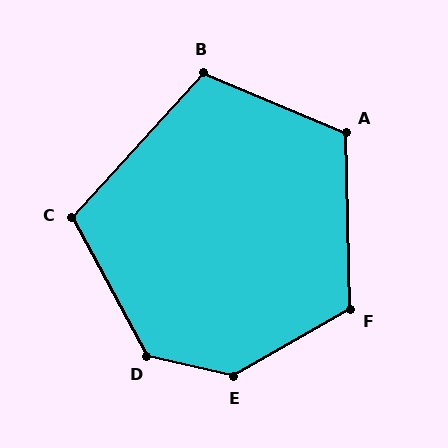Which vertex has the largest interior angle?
E, at approximately 137 degrees.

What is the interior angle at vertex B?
Approximately 110 degrees (obtuse).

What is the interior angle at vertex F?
Approximately 118 degrees (obtuse).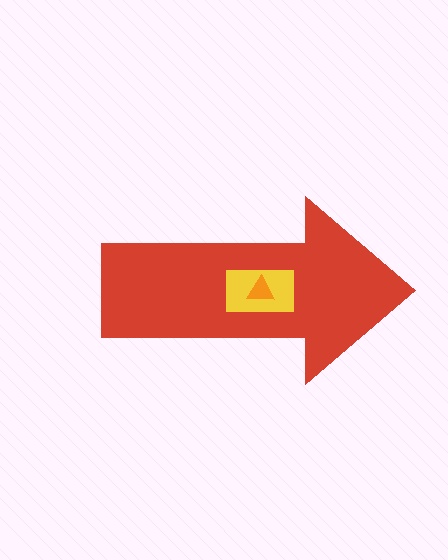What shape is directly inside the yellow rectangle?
The orange triangle.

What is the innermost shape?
The orange triangle.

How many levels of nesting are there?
3.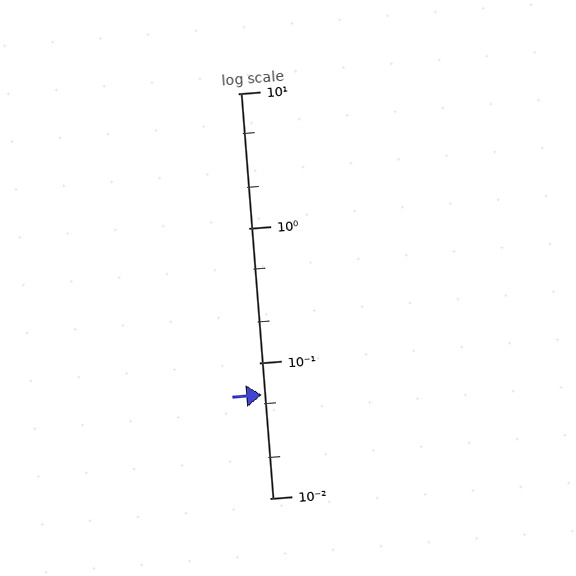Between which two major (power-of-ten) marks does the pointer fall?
The pointer is between 0.01 and 0.1.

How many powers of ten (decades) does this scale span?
The scale spans 3 decades, from 0.01 to 10.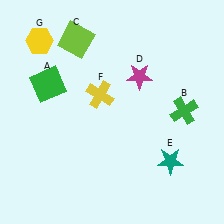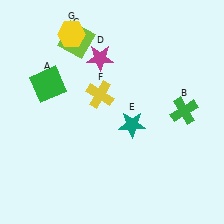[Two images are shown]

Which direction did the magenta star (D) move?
The magenta star (D) moved left.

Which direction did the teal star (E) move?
The teal star (E) moved left.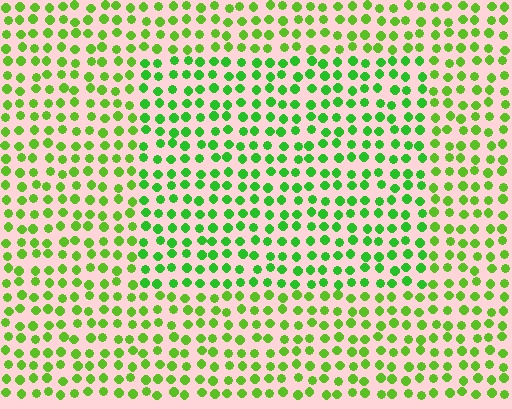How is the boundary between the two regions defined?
The boundary is defined purely by a slight shift in hue (about 22 degrees). Spacing, size, and orientation are identical on both sides.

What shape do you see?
I see a rectangle.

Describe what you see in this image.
The image is filled with small lime elements in a uniform arrangement. A rectangle-shaped region is visible where the elements are tinted to a slightly different hue, forming a subtle color boundary.